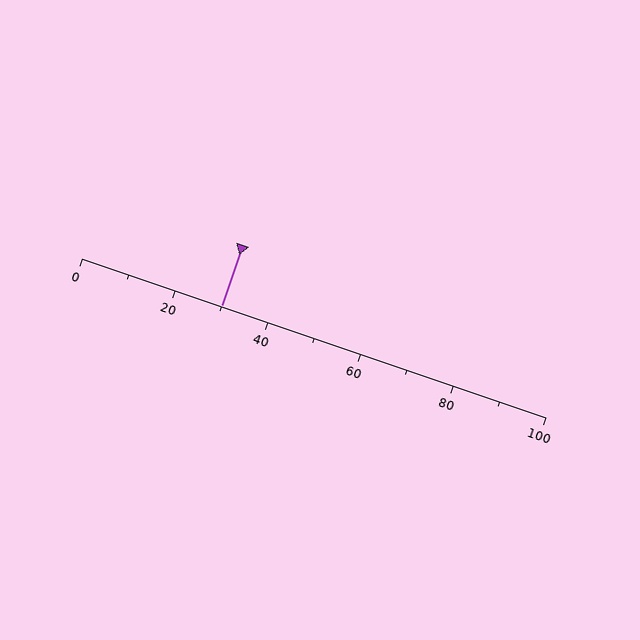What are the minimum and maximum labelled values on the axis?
The axis runs from 0 to 100.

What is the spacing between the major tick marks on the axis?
The major ticks are spaced 20 apart.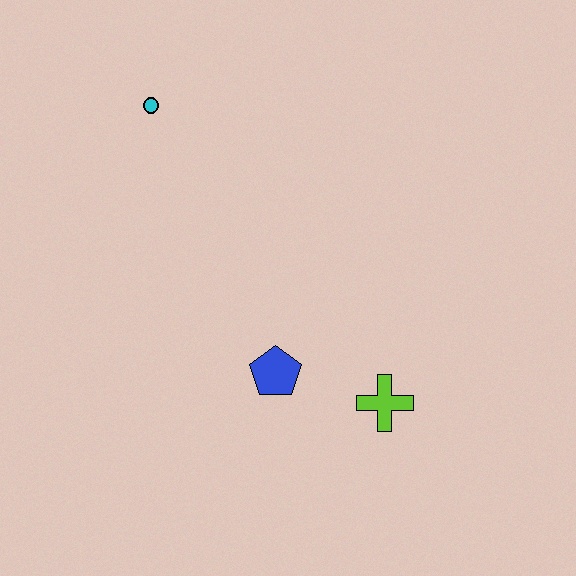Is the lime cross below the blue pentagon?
Yes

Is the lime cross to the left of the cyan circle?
No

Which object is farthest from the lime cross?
The cyan circle is farthest from the lime cross.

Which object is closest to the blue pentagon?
The lime cross is closest to the blue pentagon.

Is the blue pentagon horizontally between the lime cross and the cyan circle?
Yes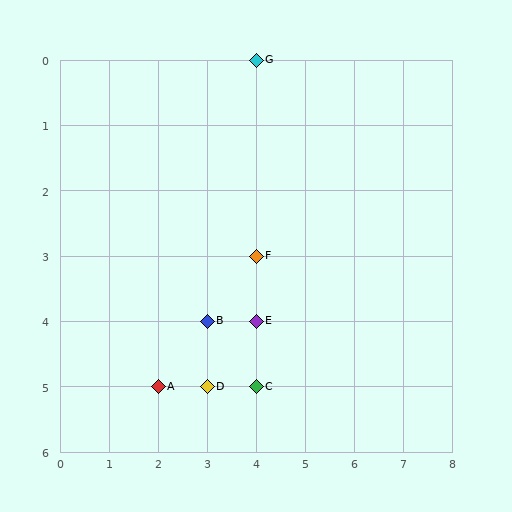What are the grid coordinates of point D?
Point D is at grid coordinates (3, 5).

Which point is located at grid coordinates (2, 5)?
Point A is at (2, 5).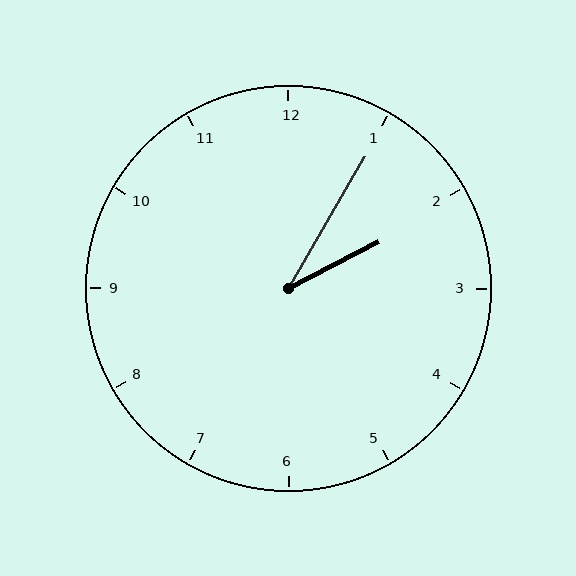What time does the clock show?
2:05.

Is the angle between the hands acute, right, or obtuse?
It is acute.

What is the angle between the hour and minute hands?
Approximately 32 degrees.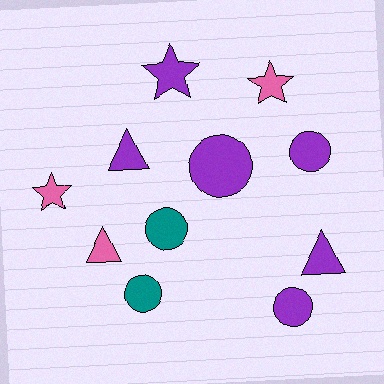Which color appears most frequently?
Purple, with 6 objects.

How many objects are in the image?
There are 11 objects.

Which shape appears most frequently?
Circle, with 5 objects.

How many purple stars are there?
There is 1 purple star.